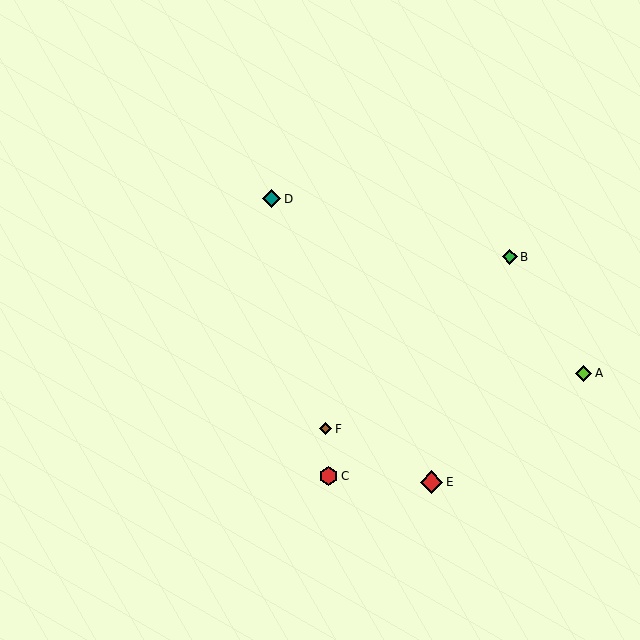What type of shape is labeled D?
Shape D is a teal diamond.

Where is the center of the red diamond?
The center of the red diamond is at (431, 482).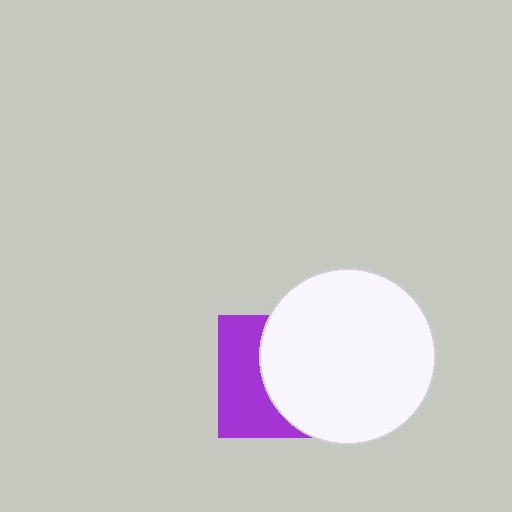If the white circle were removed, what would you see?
You would see the complete purple square.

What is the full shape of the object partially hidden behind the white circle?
The partially hidden object is a purple square.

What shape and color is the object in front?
The object in front is a white circle.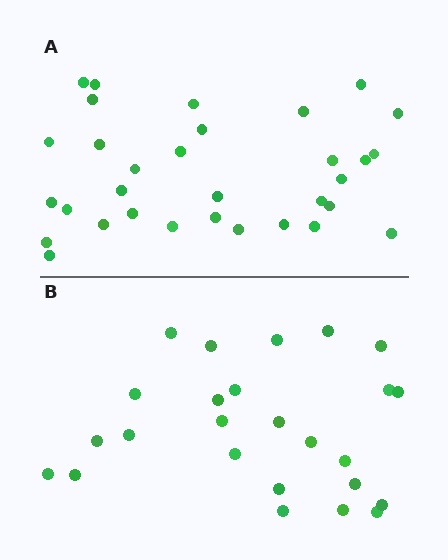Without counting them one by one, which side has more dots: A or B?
Region A (the top region) has more dots.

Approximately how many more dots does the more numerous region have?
Region A has roughly 8 or so more dots than region B.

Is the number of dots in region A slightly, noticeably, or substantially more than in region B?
Region A has noticeably more, but not dramatically so. The ratio is roughly 1.3 to 1.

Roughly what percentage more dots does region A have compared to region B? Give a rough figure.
About 30% more.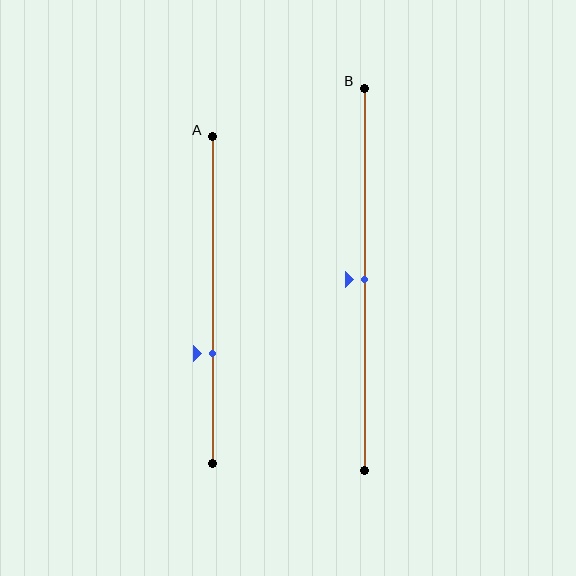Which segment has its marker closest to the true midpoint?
Segment B has its marker closest to the true midpoint.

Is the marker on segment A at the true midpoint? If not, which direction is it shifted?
No, the marker on segment A is shifted downward by about 16% of the segment length.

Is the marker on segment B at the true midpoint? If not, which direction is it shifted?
Yes, the marker on segment B is at the true midpoint.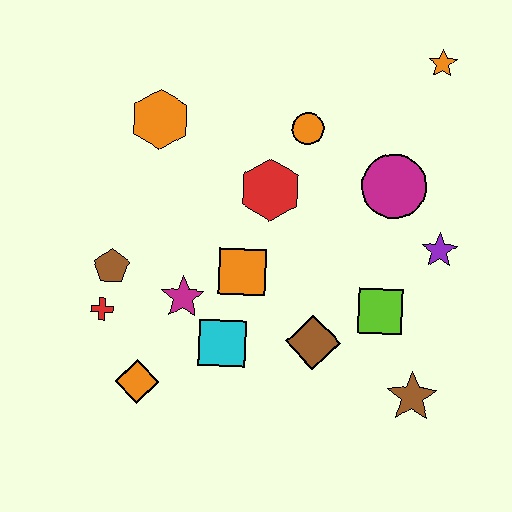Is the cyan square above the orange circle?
No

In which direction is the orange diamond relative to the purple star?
The orange diamond is to the left of the purple star.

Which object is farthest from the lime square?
The orange hexagon is farthest from the lime square.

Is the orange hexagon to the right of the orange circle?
No